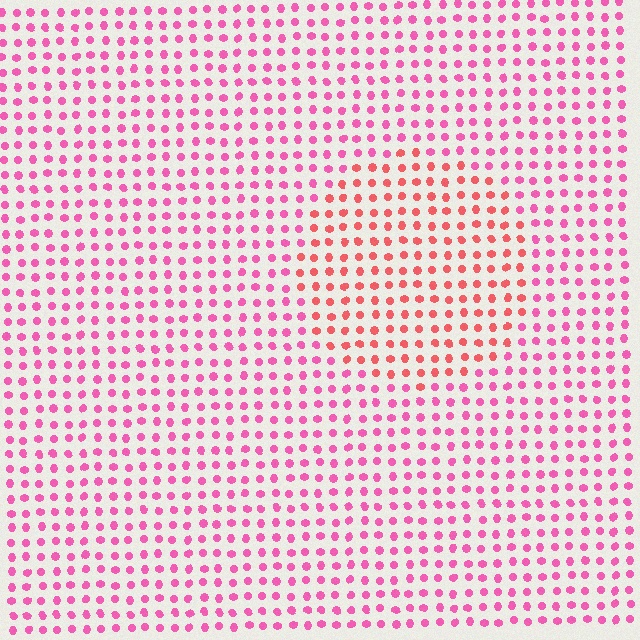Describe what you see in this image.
The image is filled with small pink elements in a uniform arrangement. A circle-shaped region is visible where the elements are tinted to a slightly different hue, forming a subtle color boundary.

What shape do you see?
I see a circle.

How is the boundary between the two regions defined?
The boundary is defined purely by a slight shift in hue (about 32 degrees). Spacing, size, and orientation are identical on both sides.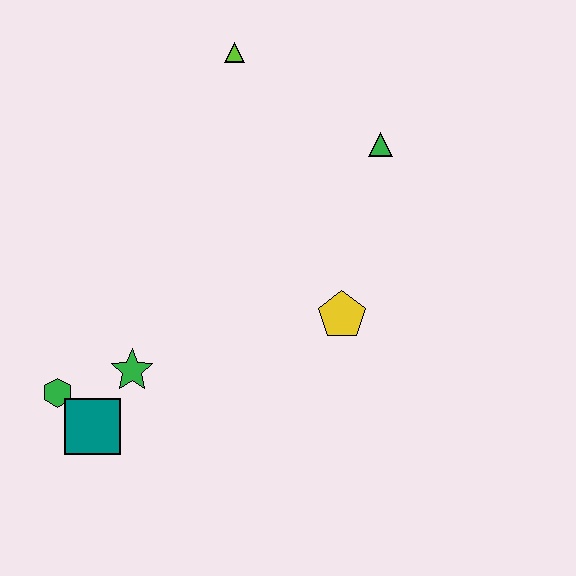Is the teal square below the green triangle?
Yes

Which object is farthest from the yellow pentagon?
The green hexagon is farthest from the yellow pentagon.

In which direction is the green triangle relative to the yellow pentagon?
The green triangle is above the yellow pentagon.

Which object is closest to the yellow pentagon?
The green triangle is closest to the yellow pentagon.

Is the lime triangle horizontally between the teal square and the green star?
No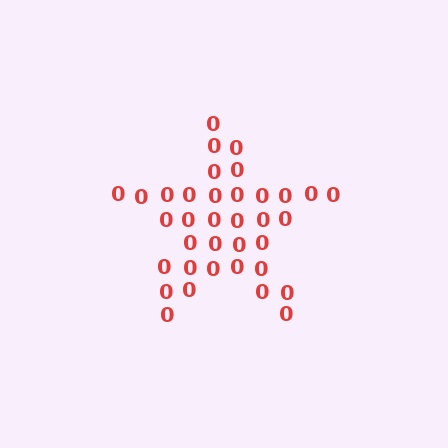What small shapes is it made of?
It is made of small digit 0's.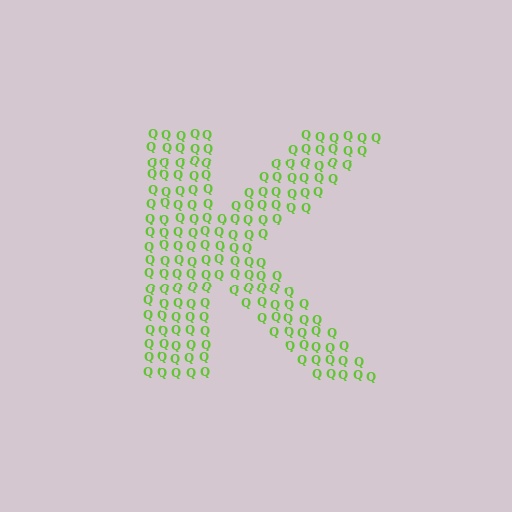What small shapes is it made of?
It is made of small letter Q's.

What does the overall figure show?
The overall figure shows the letter K.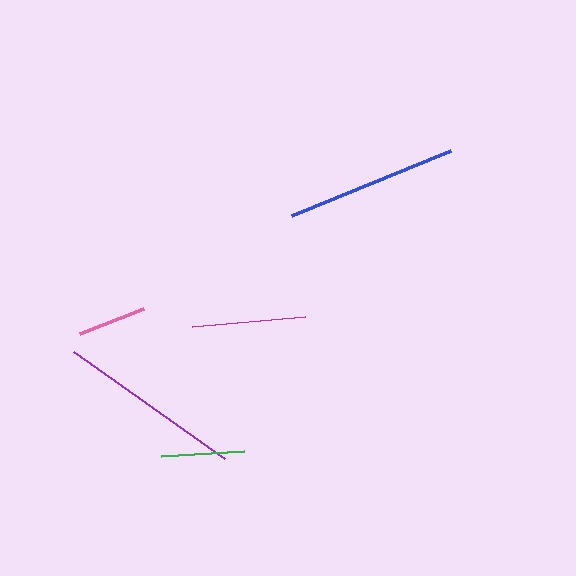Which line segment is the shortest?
The pink line is the shortest at approximately 68 pixels.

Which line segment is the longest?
The purple line is the longest at approximately 185 pixels.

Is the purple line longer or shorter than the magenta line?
The purple line is longer than the magenta line.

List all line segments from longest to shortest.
From longest to shortest: purple, blue, magenta, green, pink.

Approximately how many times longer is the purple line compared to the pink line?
The purple line is approximately 2.7 times the length of the pink line.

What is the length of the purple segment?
The purple segment is approximately 185 pixels long.